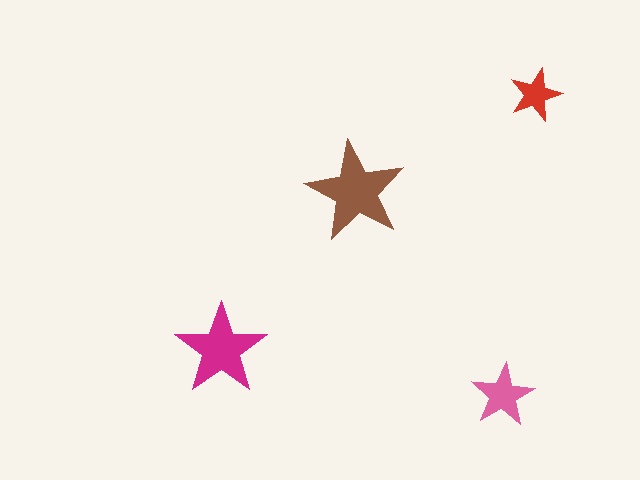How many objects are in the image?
There are 4 objects in the image.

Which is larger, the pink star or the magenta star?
The magenta one.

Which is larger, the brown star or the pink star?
The brown one.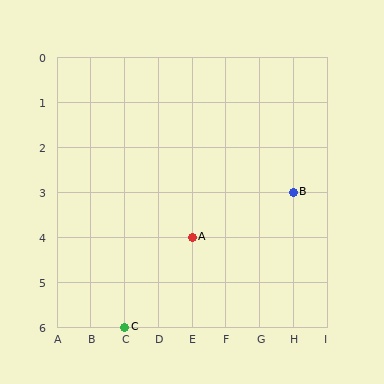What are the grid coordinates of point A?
Point A is at grid coordinates (E, 4).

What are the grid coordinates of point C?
Point C is at grid coordinates (C, 6).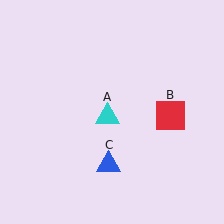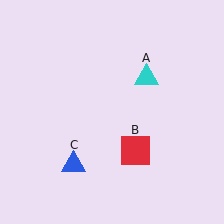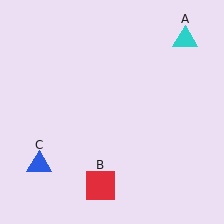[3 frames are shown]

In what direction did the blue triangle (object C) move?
The blue triangle (object C) moved left.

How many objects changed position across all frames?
3 objects changed position: cyan triangle (object A), red square (object B), blue triangle (object C).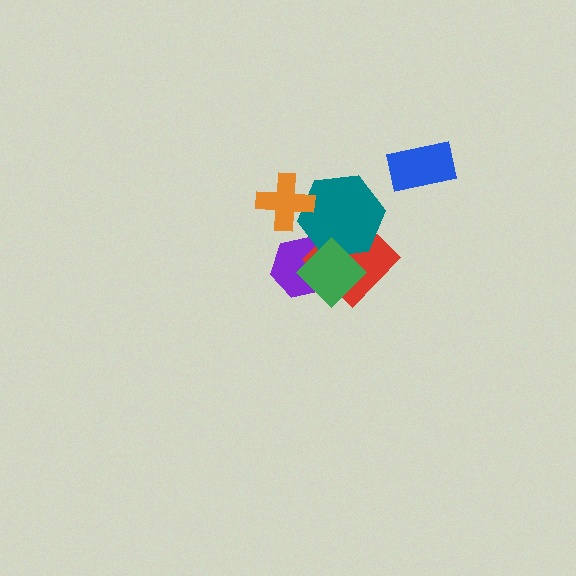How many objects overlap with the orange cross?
1 object overlaps with the orange cross.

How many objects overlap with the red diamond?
3 objects overlap with the red diamond.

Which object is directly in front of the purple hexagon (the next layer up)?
The red diamond is directly in front of the purple hexagon.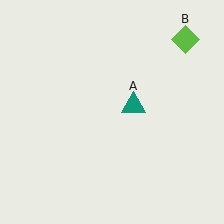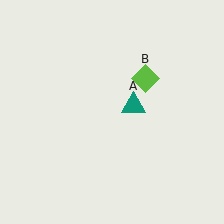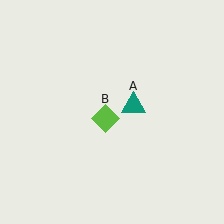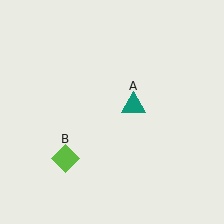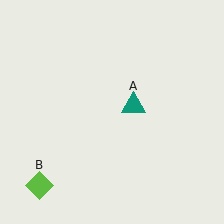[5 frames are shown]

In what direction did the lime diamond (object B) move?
The lime diamond (object B) moved down and to the left.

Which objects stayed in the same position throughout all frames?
Teal triangle (object A) remained stationary.